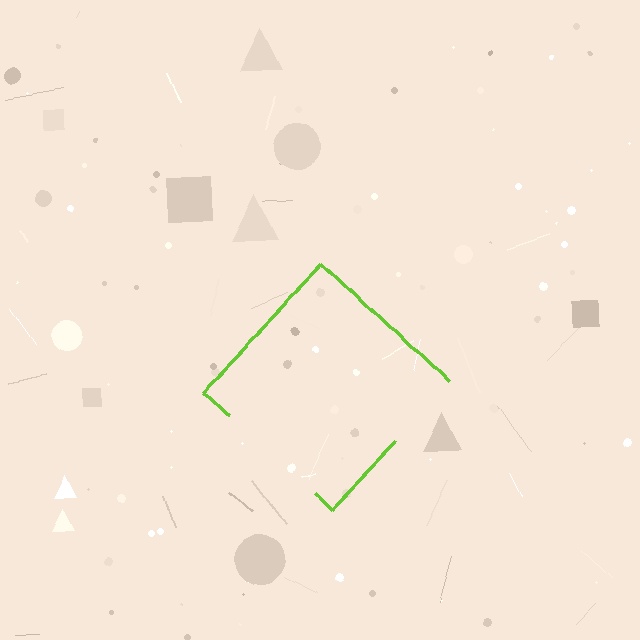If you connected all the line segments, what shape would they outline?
They would outline a diamond.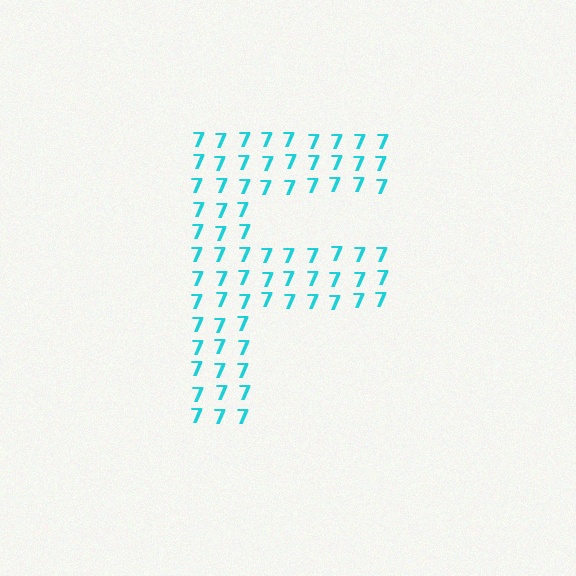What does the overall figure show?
The overall figure shows the letter F.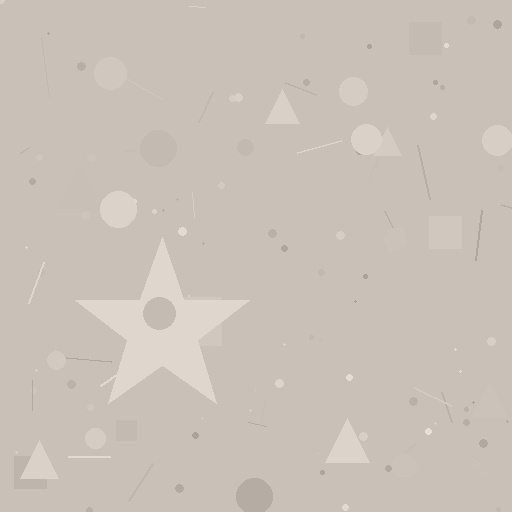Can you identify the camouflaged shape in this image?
The camouflaged shape is a star.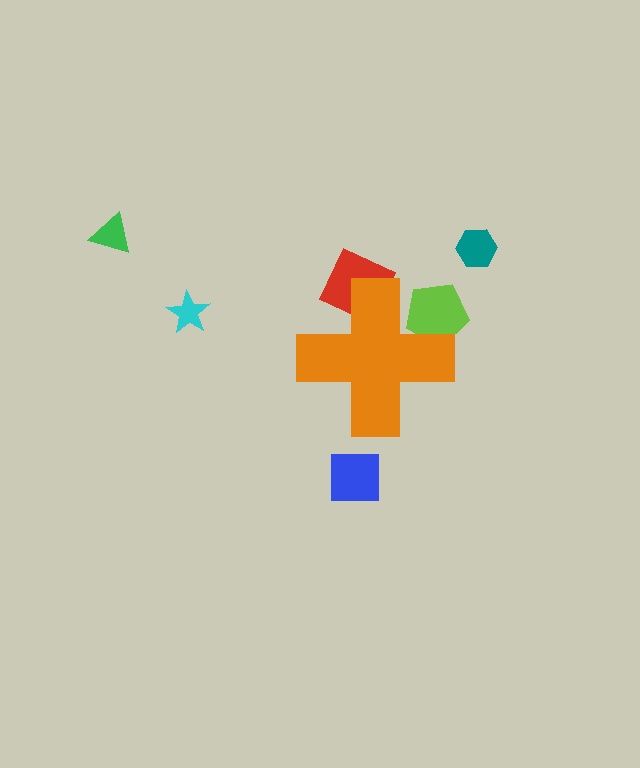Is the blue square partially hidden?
No, the blue square is fully visible.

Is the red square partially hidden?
Yes, the red square is partially hidden behind the orange cross.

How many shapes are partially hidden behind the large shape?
2 shapes are partially hidden.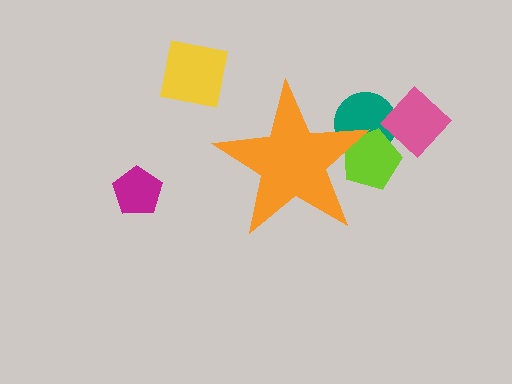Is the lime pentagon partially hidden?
Yes, the lime pentagon is partially hidden behind the orange star.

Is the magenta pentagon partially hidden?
No, the magenta pentagon is fully visible.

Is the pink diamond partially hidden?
No, the pink diamond is fully visible.